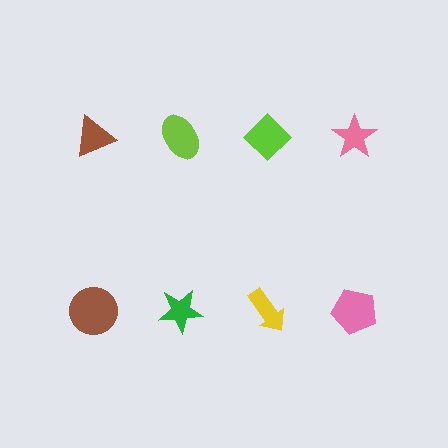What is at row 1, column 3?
A lime diamond.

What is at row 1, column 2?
A lime ellipse.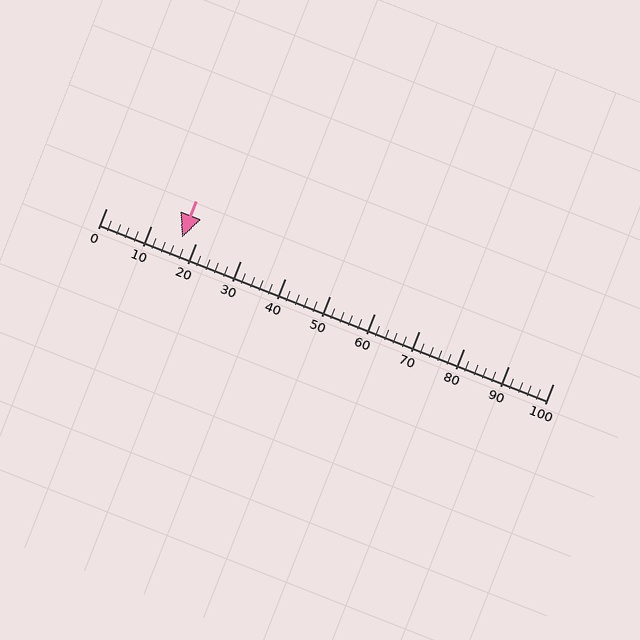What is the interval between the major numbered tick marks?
The major tick marks are spaced 10 units apart.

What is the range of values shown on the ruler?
The ruler shows values from 0 to 100.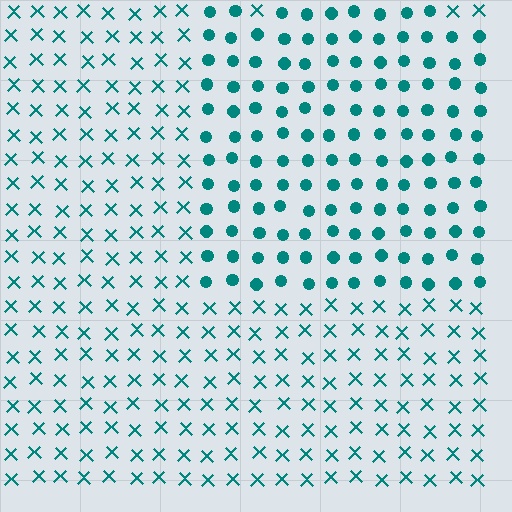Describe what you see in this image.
The image is filled with small teal elements arranged in a uniform grid. A rectangle-shaped region contains circles, while the surrounding area contains X marks. The boundary is defined purely by the change in element shape.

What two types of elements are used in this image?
The image uses circles inside the rectangle region and X marks outside it.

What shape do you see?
I see a rectangle.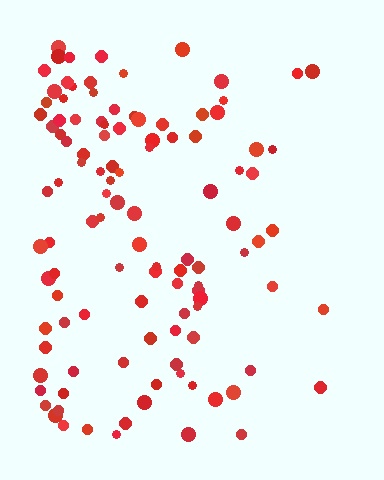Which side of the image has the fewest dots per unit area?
The right.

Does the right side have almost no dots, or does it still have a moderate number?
Still a moderate number, just noticeably fewer than the left.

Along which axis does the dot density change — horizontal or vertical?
Horizontal.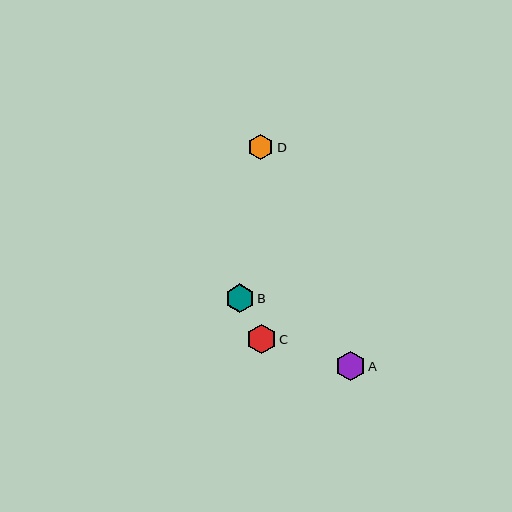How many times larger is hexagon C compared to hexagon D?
Hexagon C is approximately 1.2 times the size of hexagon D.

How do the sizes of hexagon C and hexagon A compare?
Hexagon C and hexagon A are approximately the same size.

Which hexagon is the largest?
Hexagon C is the largest with a size of approximately 30 pixels.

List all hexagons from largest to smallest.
From largest to smallest: C, A, B, D.